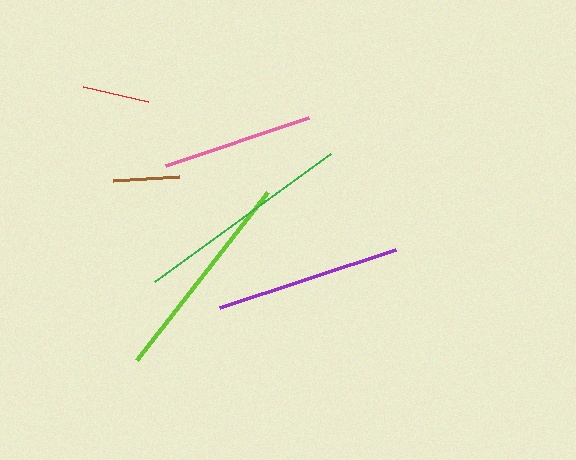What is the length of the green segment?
The green segment is approximately 217 pixels long.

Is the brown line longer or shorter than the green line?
The green line is longer than the brown line.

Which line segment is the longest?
The green line is the longest at approximately 217 pixels.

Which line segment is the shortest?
The brown line is the shortest at approximately 66 pixels.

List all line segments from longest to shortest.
From longest to shortest: green, lime, purple, pink, red, brown.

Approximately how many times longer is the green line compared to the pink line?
The green line is approximately 1.4 times the length of the pink line.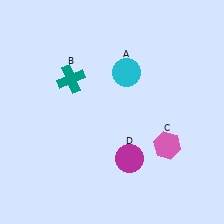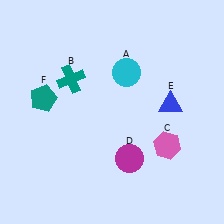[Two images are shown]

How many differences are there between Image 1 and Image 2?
There are 2 differences between the two images.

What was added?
A blue triangle (E), a teal pentagon (F) were added in Image 2.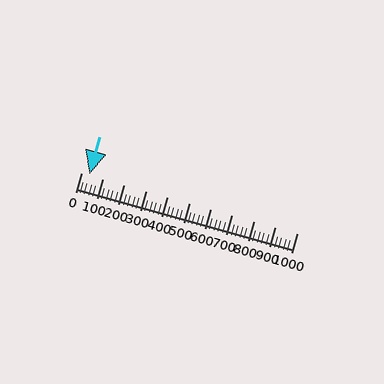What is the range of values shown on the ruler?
The ruler shows values from 0 to 1000.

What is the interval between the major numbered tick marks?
The major tick marks are spaced 100 units apart.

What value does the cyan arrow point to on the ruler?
The cyan arrow points to approximately 36.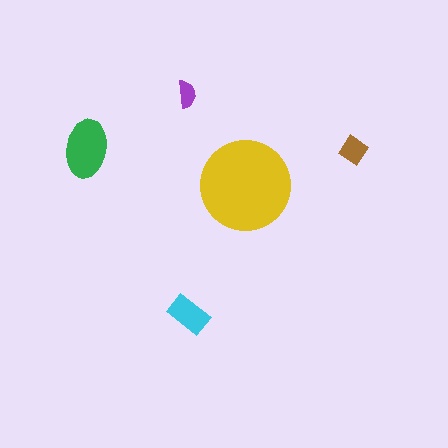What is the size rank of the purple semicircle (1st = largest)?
5th.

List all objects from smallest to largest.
The purple semicircle, the brown diamond, the cyan rectangle, the green ellipse, the yellow circle.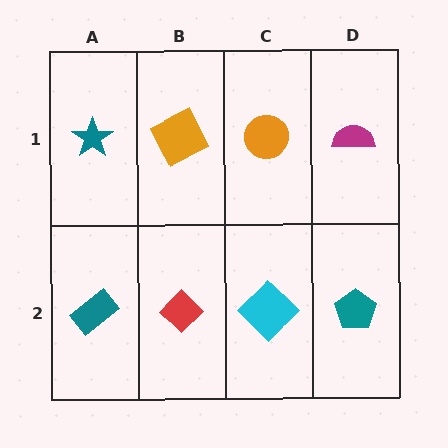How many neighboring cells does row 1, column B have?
3.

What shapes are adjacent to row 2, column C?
An orange circle (row 1, column C), a red diamond (row 2, column B), a teal pentagon (row 2, column D).